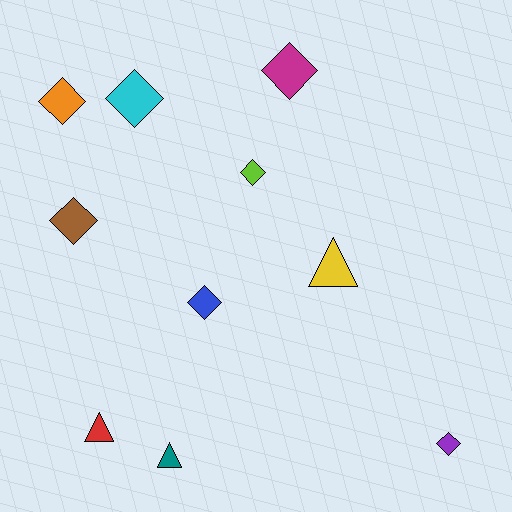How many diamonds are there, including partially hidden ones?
There are 7 diamonds.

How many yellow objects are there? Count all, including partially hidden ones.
There is 1 yellow object.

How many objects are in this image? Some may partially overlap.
There are 10 objects.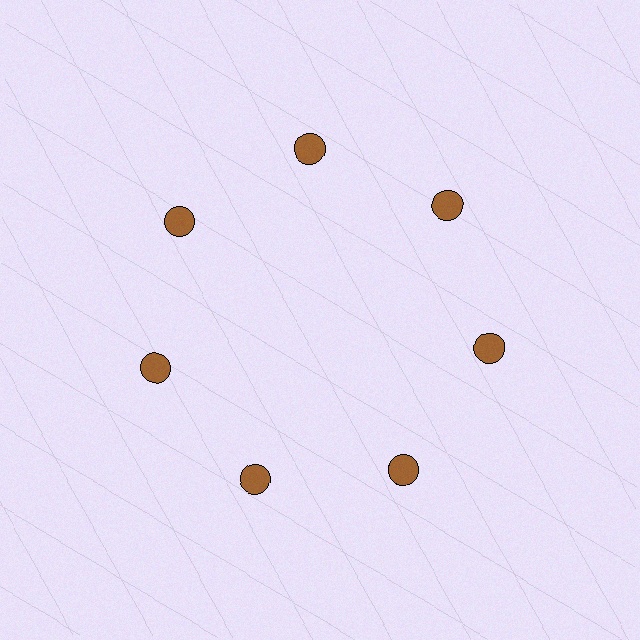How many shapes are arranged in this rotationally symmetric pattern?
There are 7 shapes, arranged in 7 groups of 1.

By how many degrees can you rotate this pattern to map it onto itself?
The pattern maps onto itself every 51 degrees of rotation.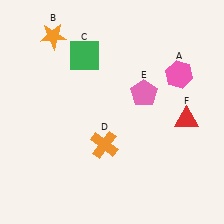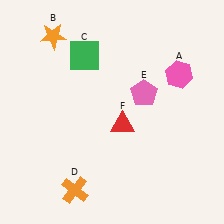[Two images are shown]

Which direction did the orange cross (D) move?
The orange cross (D) moved down.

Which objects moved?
The objects that moved are: the orange cross (D), the red triangle (F).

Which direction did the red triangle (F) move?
The red triangle (F) moved left.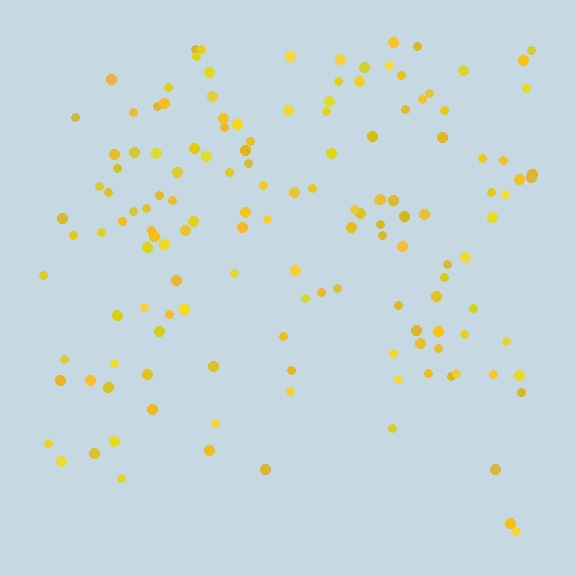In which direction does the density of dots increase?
From bottom to top, with the top side densest.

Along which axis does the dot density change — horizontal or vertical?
Vertical.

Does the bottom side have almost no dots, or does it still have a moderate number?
Still a moderate number, just noticeably fewer than the top.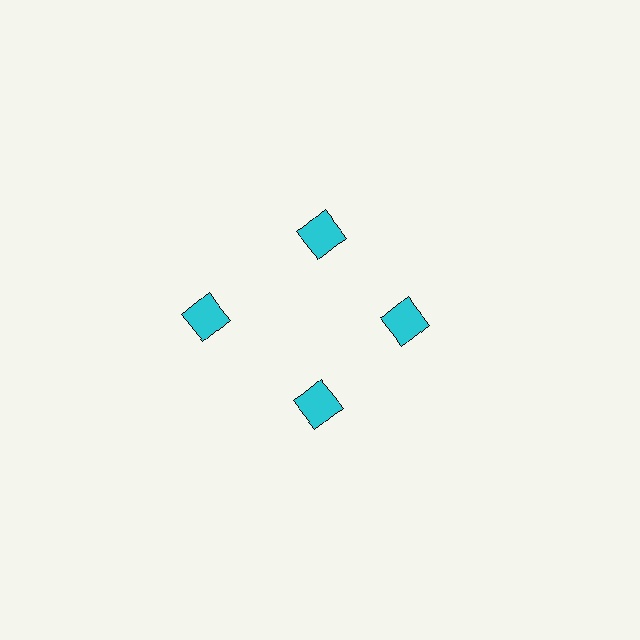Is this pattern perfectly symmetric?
No. The 4 cyan squares are arranged in a ring, but one element near the 9 o'clock position is pushed outward from the center, breaking the 4-fold rotational symmetry.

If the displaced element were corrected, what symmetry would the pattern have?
It would have 4-fold rotational symmetry — the pattern would map onto itself every 90 degrees.